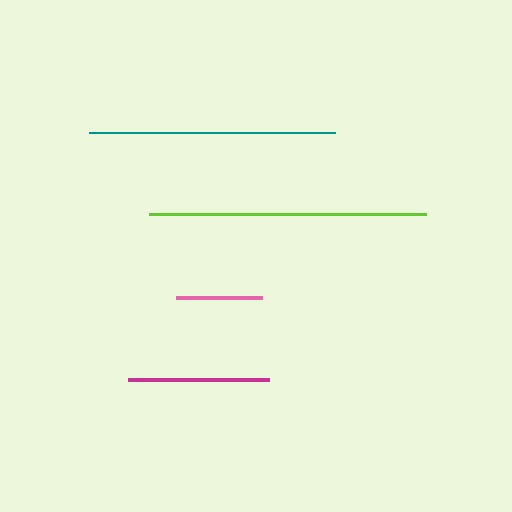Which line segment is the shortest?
The pink line is the shortest at approximately 86 pixels.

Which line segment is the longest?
The lime line is the longest at approximately 278 pixels.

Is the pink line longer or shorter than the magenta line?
The magenta line is longer than the pink line.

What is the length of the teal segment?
The teal segment is approximately 246 pixels long.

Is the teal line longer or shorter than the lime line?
The lime line is longer than the teal line.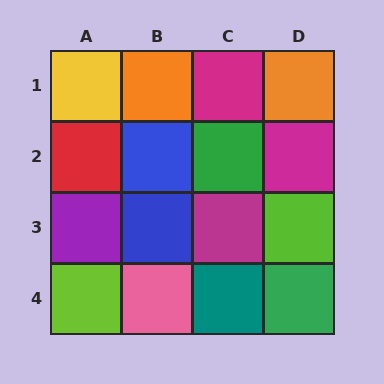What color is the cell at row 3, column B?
Blue.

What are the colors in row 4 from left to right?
Lime, pink, teal, green.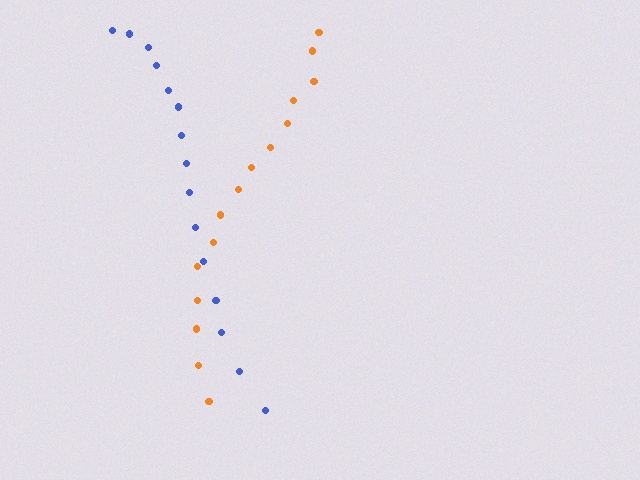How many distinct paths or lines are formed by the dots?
There are 2 distinct paths.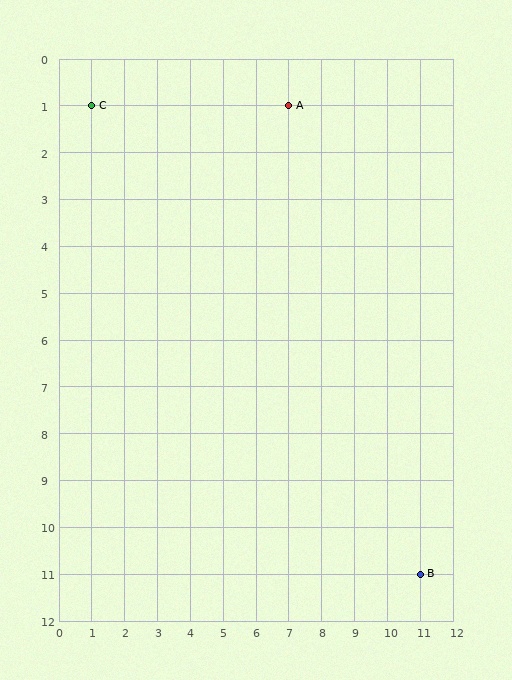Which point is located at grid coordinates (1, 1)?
Point C is at (1, 1).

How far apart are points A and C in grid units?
Points A and C are 6 columns apart.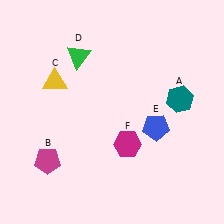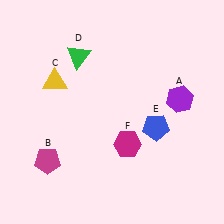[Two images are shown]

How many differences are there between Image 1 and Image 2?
There is 1 difference between the two images.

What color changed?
The hexagon (A) changed from teal in Image 1 to purple in Image 2.